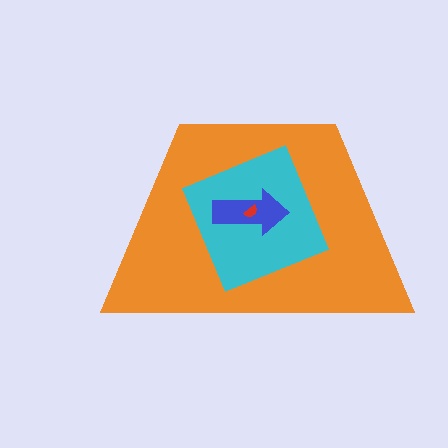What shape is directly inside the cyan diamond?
The blue arrow.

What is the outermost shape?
The orange trapezoid.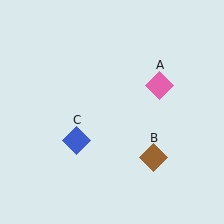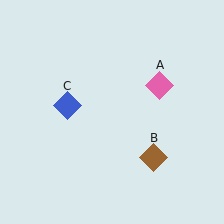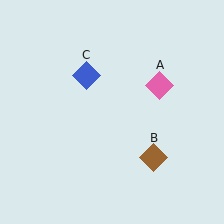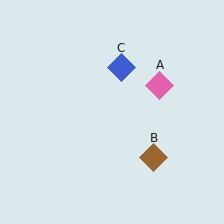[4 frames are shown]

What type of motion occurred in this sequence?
The blue diamond (object C) rotated clockwise around the center of the scene.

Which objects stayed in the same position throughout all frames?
Pink diamond (object A) and brown diamond (object B) remained stationary.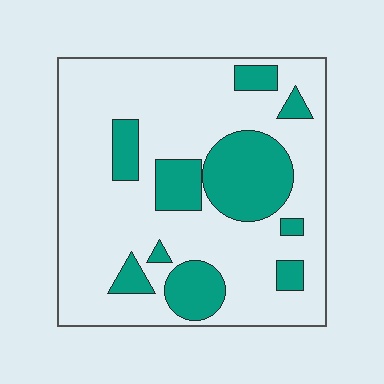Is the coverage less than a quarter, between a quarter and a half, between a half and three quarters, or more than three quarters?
Between a quarter and a half.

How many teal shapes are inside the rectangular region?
10.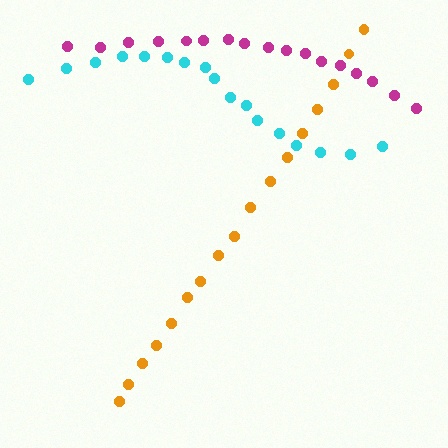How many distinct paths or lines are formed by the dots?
There are 3 distinct paths.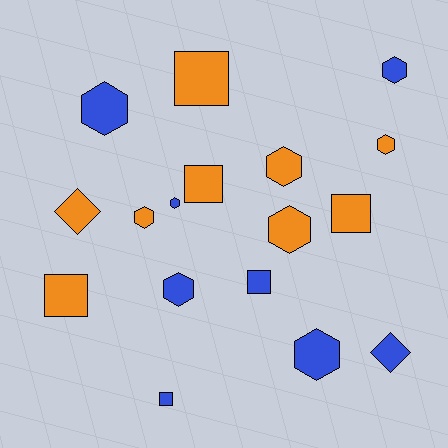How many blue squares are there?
There are 2 blue squares.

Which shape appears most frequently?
Hexagon, with 9 objects.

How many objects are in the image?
There are 17 objects.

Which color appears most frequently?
Orange, with 9 objects.